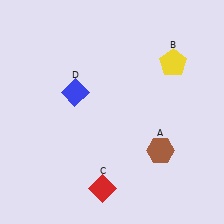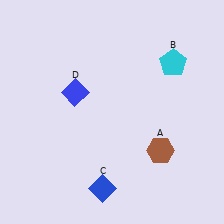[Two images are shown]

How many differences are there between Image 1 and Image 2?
There are 2 differences between the two images.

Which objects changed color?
B changed from yellow to cyan. C changed from red to blue.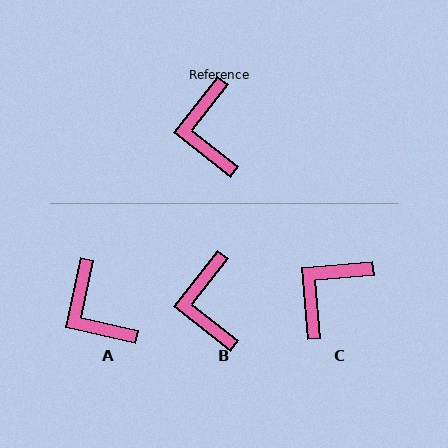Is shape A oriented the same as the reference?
No, it is off by about 25 degrees.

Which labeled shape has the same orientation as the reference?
B.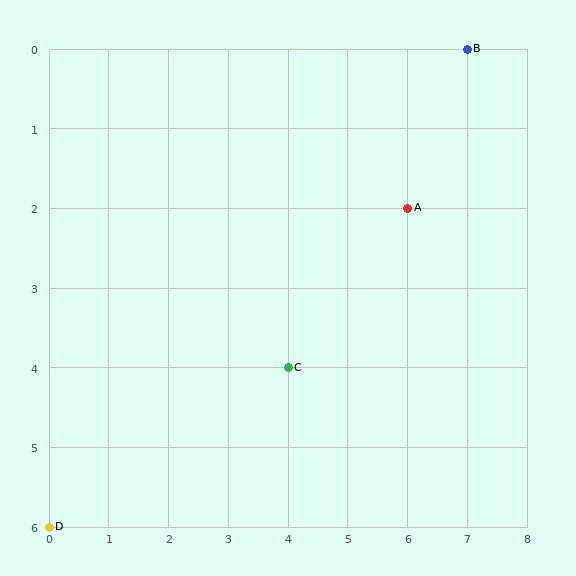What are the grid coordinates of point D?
Point D is at grid coordinates (0, 6).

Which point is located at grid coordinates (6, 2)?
Point A is at (6, 2).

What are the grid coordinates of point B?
Point B is at grid coordinates (7, 0).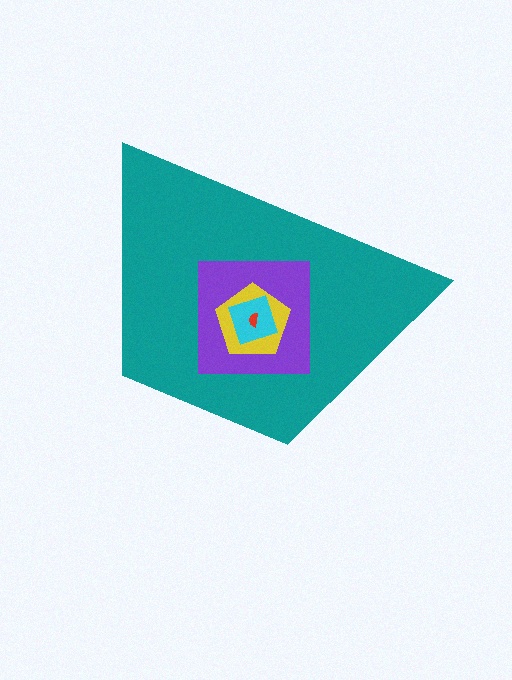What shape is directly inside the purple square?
The yellow pentagon.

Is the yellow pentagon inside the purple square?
Yes.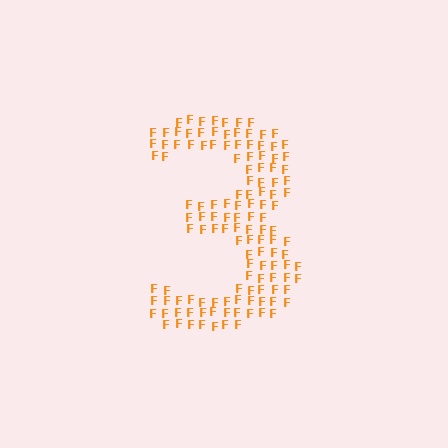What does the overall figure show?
The overall figure shows the digit 3.